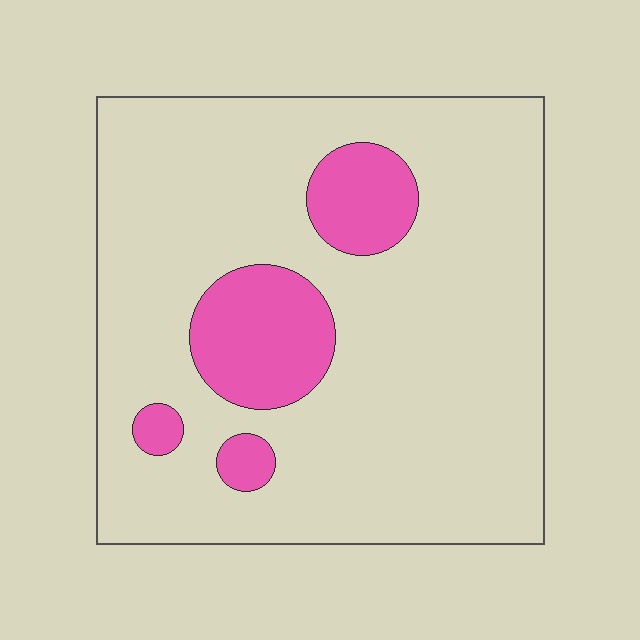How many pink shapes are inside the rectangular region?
4.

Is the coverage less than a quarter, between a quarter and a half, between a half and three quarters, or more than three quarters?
Less than a quarter.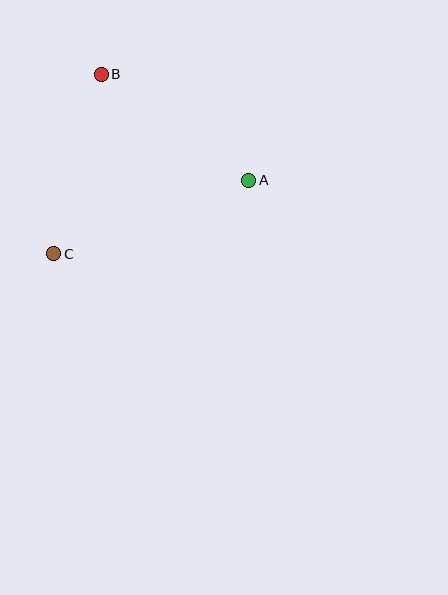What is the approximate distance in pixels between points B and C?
The distance between B and C is approximately 186 pixels.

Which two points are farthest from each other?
Points A and C are farthest from each other.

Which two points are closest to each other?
Points A and B are closest to each other.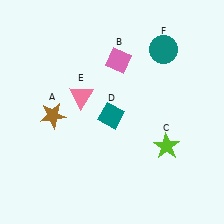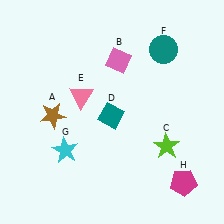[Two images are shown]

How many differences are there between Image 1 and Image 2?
There are 2 differences between the two images.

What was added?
A cyan star (G), a magenta pentagon (H) were added in Image 2.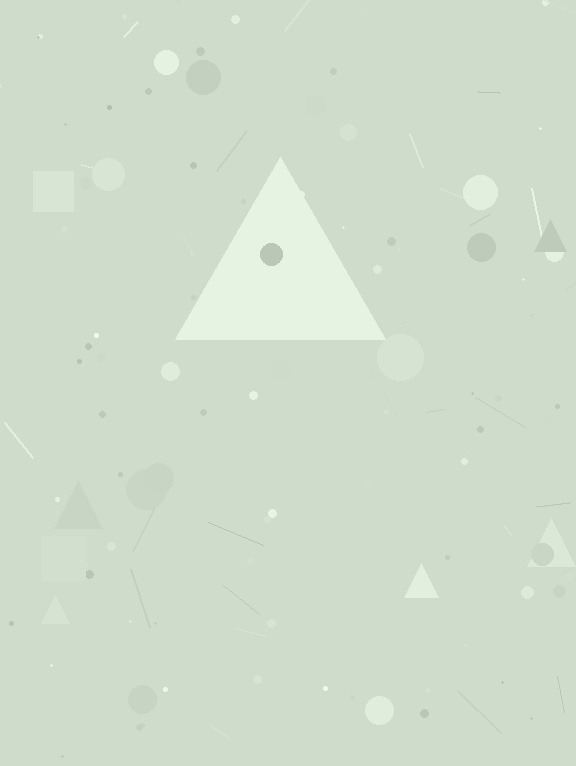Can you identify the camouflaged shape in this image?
The camouflaged shape is a triangle.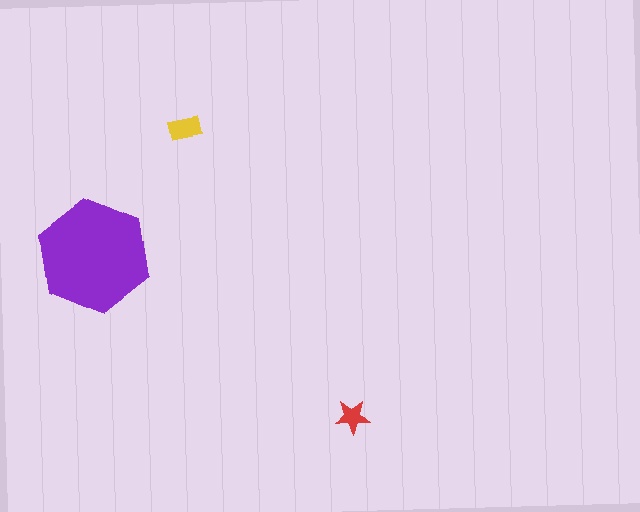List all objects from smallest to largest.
The red star, the yellow rectangle, the purple hexagon.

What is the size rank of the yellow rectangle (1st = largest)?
2nd.